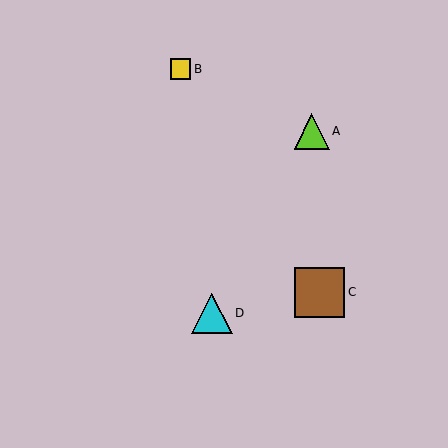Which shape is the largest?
The brown square (labeled C) is the largest.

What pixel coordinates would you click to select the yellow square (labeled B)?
Click at (181, 69) to select the yellow square B.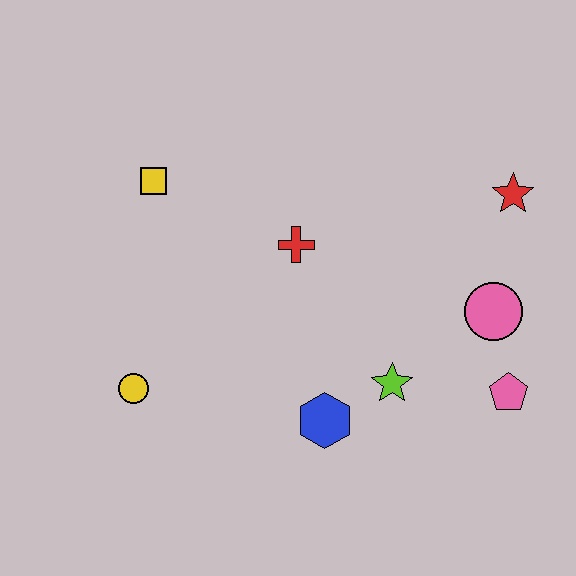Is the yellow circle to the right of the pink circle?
No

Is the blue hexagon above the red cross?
No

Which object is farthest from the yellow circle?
The red star is farthest from the yellow circle.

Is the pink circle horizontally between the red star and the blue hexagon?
Yes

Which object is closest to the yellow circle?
The blue hexagon is closest to the yellow circle.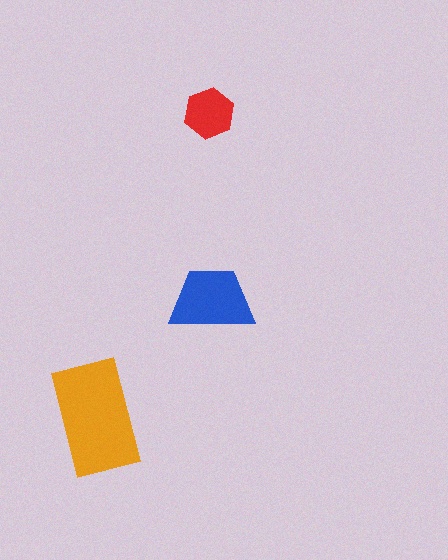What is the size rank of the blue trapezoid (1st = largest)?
2nd.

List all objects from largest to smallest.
The orange rectangle, the blue trapezoid, the red hexagon.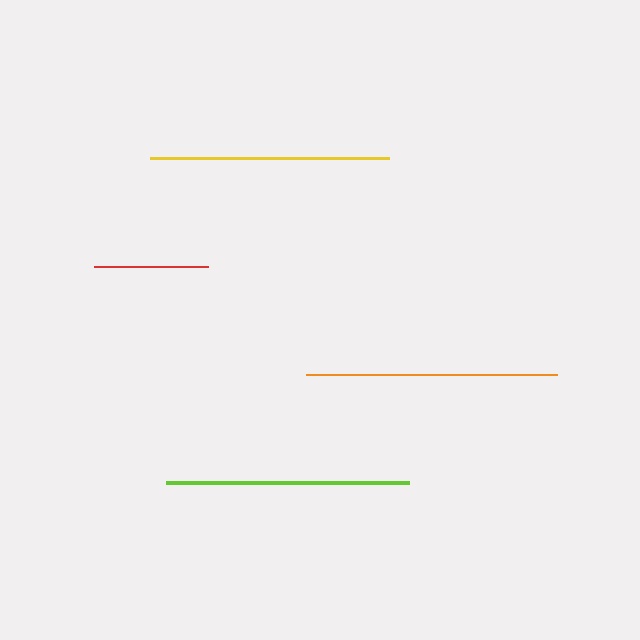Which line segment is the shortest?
The red line is the shortest at approximately 114 pixels.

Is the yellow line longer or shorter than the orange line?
The orange line is longer than the yellow line.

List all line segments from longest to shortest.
From longest to shortest: orange, lime, yellow, red.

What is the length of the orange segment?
The orange segment is approximately 251 pixels long.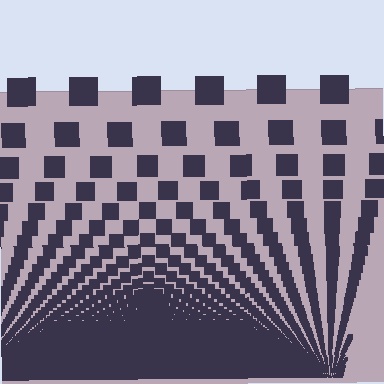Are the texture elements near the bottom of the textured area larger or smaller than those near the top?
Smaller. The gradient is inverted — elements near the bottom are smaller and denser.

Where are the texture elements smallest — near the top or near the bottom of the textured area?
Near the bottom.